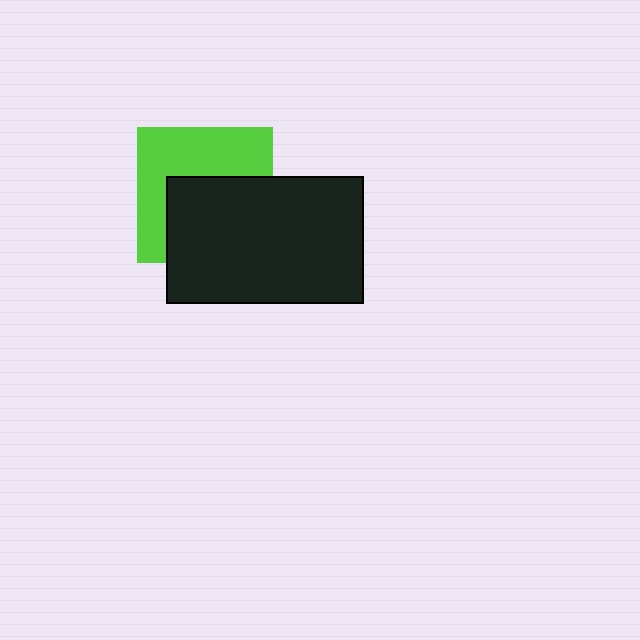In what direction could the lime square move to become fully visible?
The lime square could move up. That would shift it out from behind the black rectangle entirely.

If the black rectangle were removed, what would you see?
You would see the complete lime square.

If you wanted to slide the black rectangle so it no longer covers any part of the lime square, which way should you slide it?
Slide it down — that is the most direct way to separate the two shapes.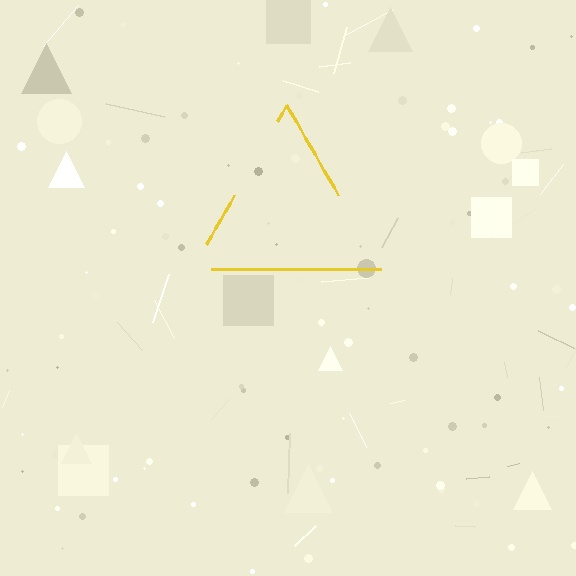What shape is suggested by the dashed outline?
The dashed outline suggests a triangle.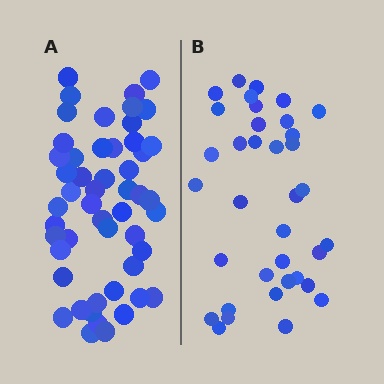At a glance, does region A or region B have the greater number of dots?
Region A (the left region) has more dots.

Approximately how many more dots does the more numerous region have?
Region A has approximately 15 more dots than region B.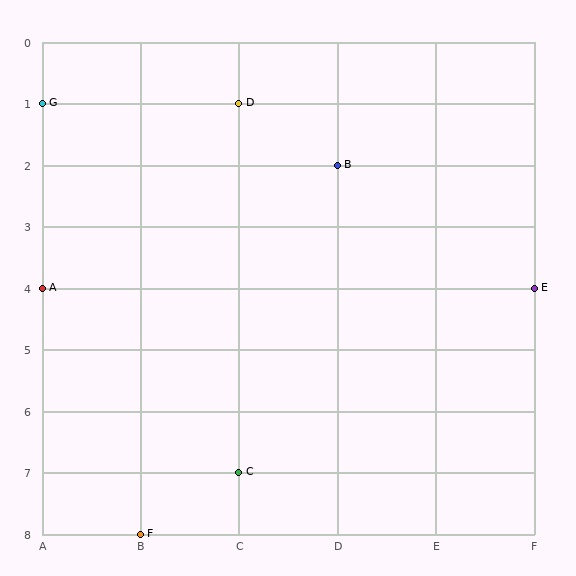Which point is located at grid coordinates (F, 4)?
Point E is at (F, 4).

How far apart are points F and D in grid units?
Points F and D are 1 column and 7 rows apart (about 7.1 grid units diagonally).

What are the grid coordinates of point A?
Point A is at grid coordinates (A, 4).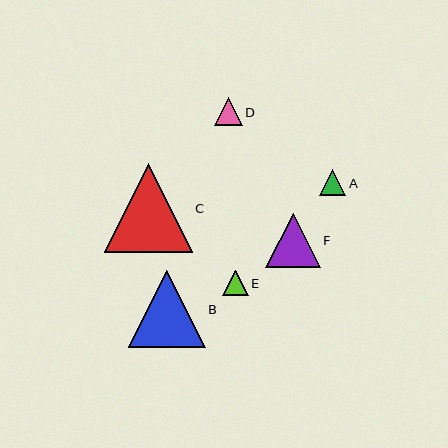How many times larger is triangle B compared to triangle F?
Triangle B is approximately 1.4 times the size of triangle F.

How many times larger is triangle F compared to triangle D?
Triangle F is approximately 1.9 times the size of triangle D.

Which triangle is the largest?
Triangle C is the largest with a size of approximately 88 pixels.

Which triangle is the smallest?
Triangle E is the smallest with a size of approximately 26 pixels.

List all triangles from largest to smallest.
From largest to smallest: C, B, F, D, A, E.